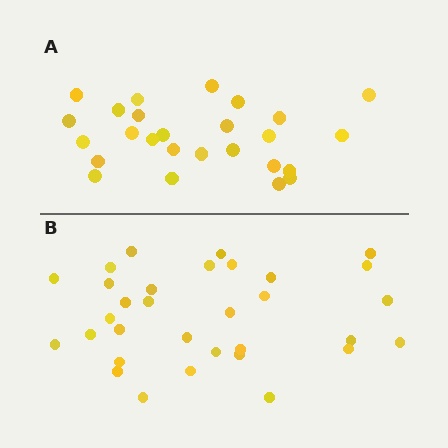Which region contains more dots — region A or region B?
Region B (the bottom region) has more dots.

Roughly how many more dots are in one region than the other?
Region B has about 6 more dots than region A.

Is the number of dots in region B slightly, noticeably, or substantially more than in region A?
Region B has only slightly more — the two regions are fairly close. The ratio is roughly 1.2 to 1.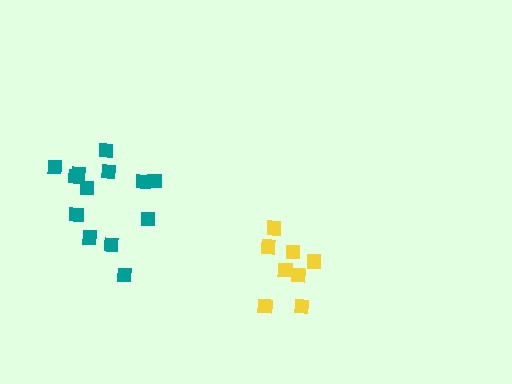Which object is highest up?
The teal cluster is topmost.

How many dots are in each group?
Group 1: 13 dots, Group 2: 8 dots (21 total).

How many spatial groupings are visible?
There are 2 spatial groupings.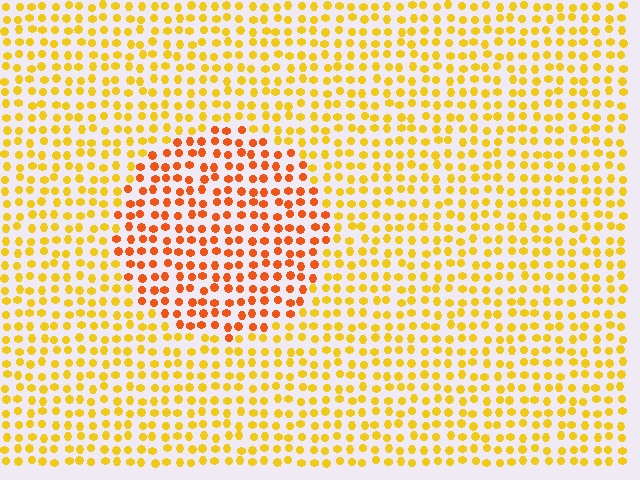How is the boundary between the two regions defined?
The boundary is defined purely by a slight shift in hue (about 33 degrees). Spacing, size, and orientation are identical on both sides.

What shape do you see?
I see a circle.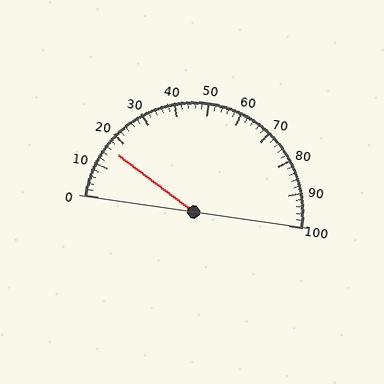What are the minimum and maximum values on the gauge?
The gauge ranges from 0 to 100.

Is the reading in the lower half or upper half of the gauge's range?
The reading is in the lower half of the range (0 to 100).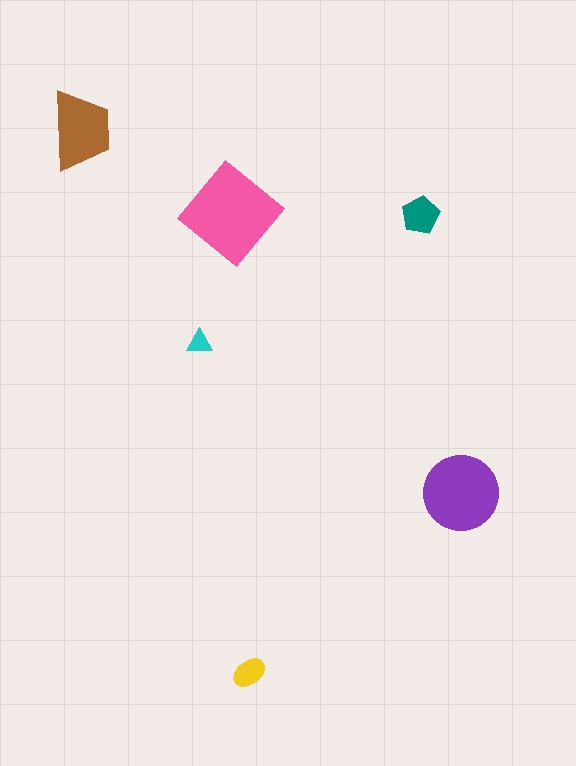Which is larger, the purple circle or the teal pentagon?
The purple circle.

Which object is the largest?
The pink diamond.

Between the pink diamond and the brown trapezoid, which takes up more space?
The pink diamond.